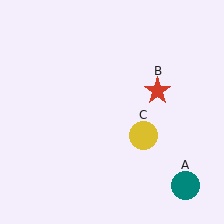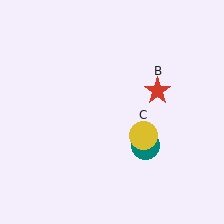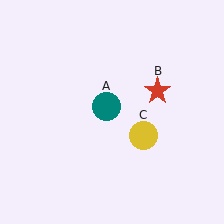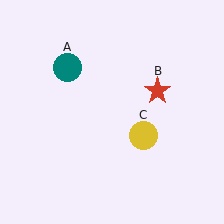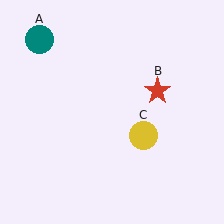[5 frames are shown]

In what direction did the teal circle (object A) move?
The teal circle (object A) moved up and to the left.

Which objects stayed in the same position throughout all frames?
Red star (object B) and yellow circle (object C) remained stationary.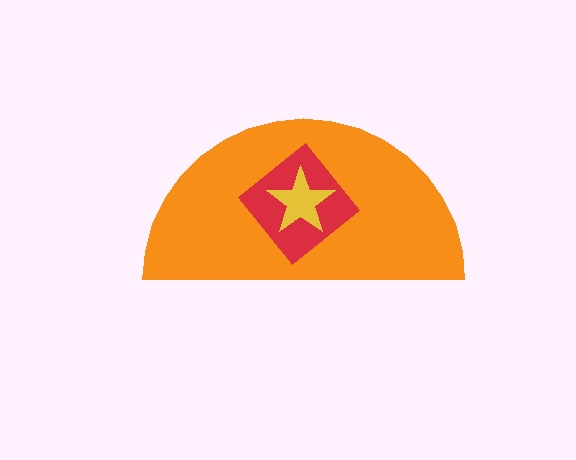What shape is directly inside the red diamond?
The yellow star.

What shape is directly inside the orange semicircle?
The red diamond.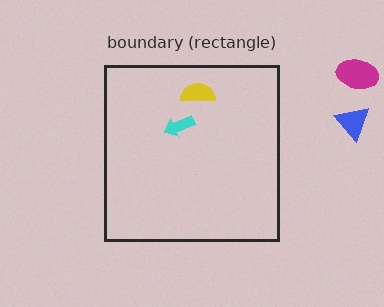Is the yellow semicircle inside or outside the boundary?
Inside.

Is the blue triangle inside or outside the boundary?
Outside.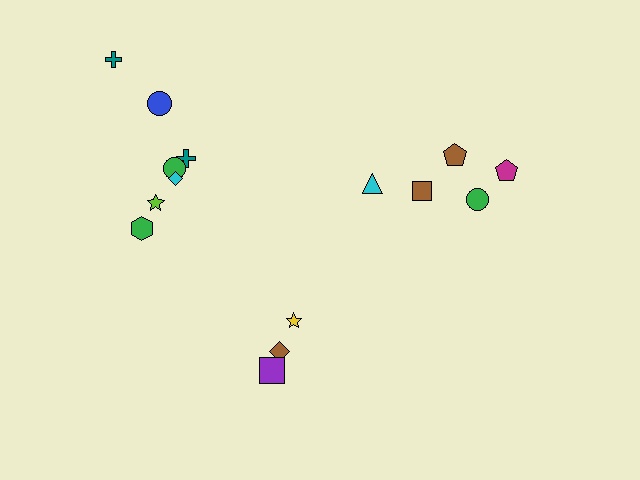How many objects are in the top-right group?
There are 5 objects.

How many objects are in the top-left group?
There are 7 objects.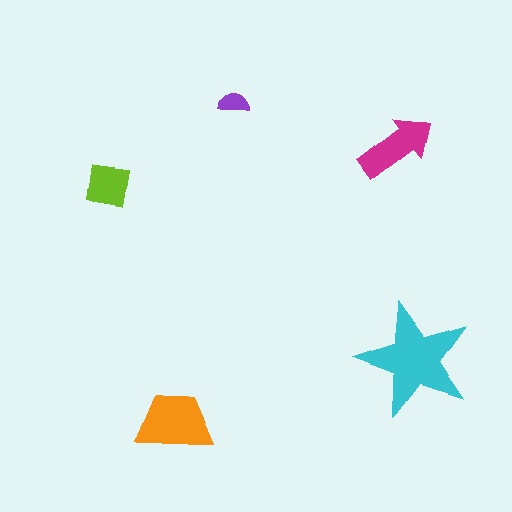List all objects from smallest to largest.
The purple semicircle, the lime square, the magenta arrow, the orange trapezoid, the cyan star.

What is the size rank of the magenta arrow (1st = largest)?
3rd.